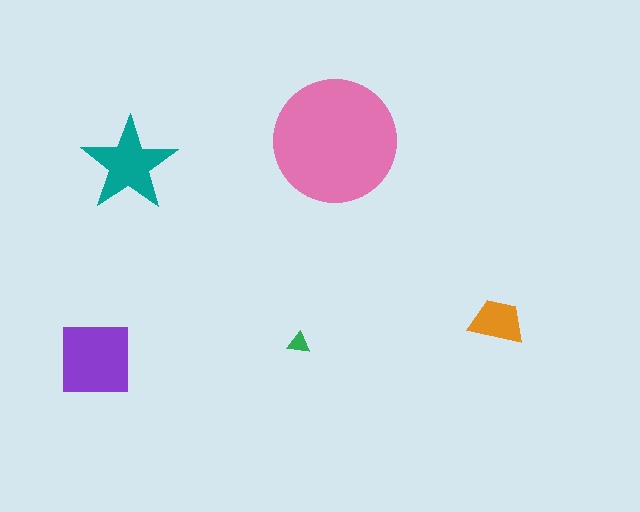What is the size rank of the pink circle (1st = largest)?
1st.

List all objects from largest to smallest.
The pink circle, the purple square, the teal star, the orange trapezoid, the green triangle.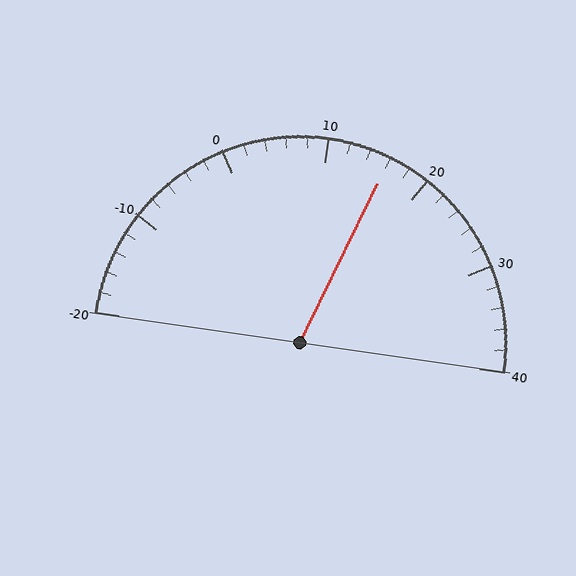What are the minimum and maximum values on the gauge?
The gauge ranges from -20 to 40.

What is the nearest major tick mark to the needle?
The nearest major tick mark is 20.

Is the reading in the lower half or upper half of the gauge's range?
The reading is in the upper half of the range (-20 to 40).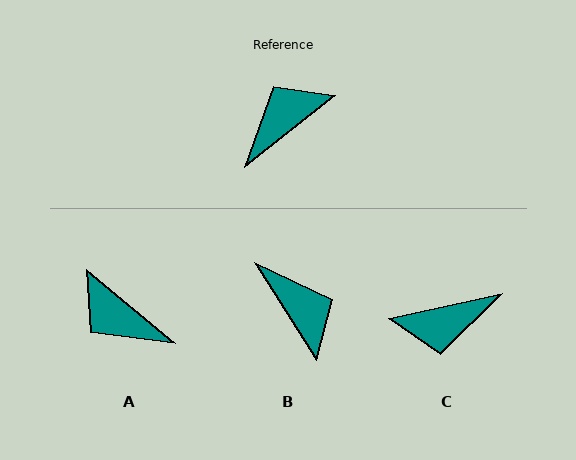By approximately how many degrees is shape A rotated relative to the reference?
Approximately 102 degrees counter-clockwise.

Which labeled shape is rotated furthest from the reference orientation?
C, about 154 degrees away.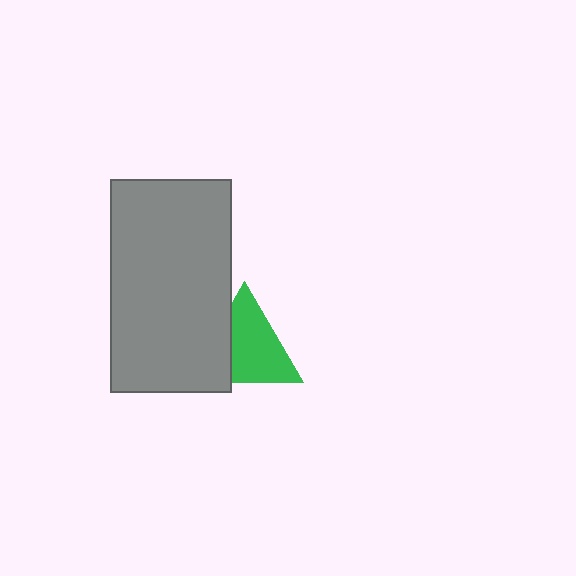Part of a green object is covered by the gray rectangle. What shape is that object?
It is a triangle.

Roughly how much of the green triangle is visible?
Most of it is visible (roughly 70%).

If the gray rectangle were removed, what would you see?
You would see the complete green triangle.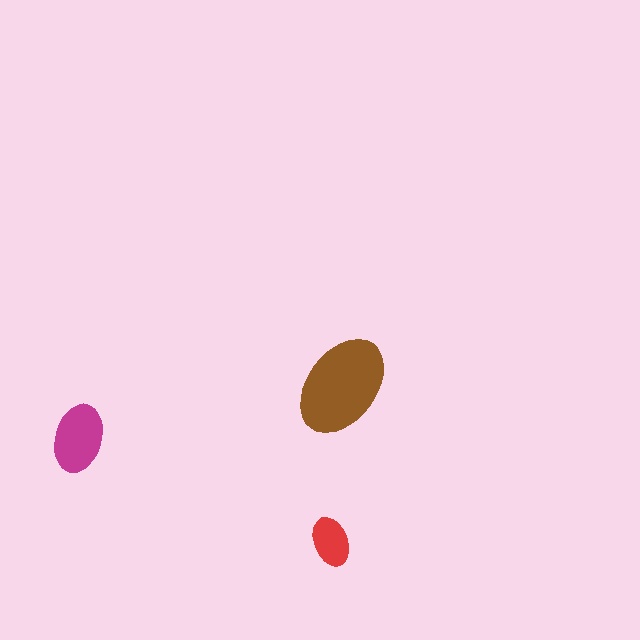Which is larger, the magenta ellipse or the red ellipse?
The magenta one.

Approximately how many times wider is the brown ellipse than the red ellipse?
About 2 times wider.